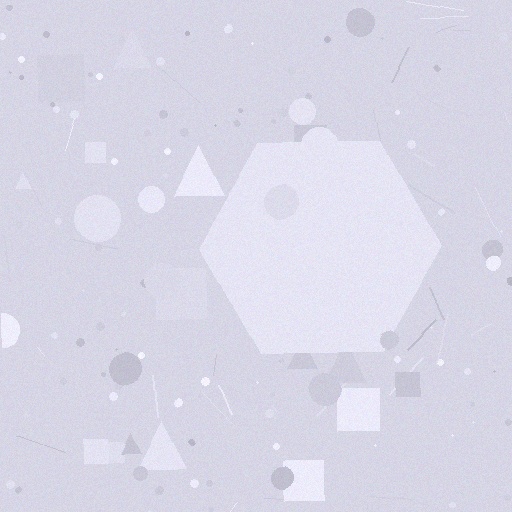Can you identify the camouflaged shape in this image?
The camouflaged shape is a hexagon.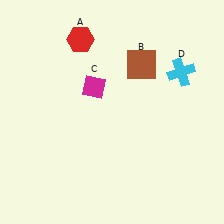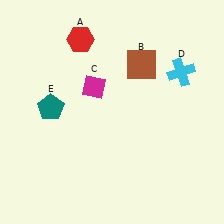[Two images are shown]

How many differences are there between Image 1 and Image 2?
There is 1 difference between the two images.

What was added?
A teal pentagon (E) was added in Image 2.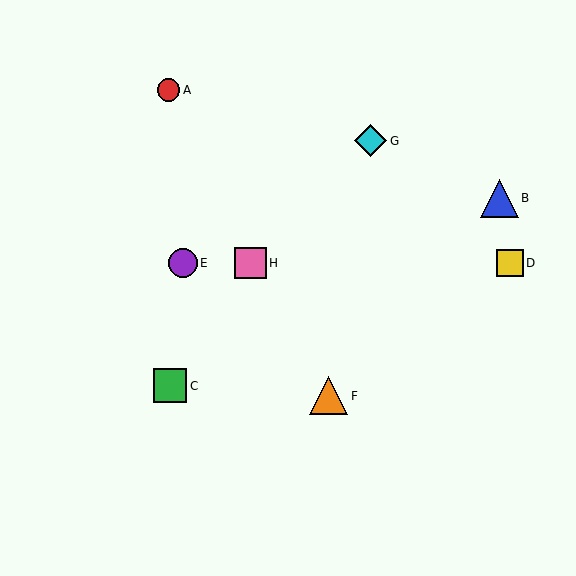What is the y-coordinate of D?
Object D is at y≈263.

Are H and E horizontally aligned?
Yes, both are at y≈263.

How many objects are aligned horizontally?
3 objects (D, E, H) are aligned horizontally.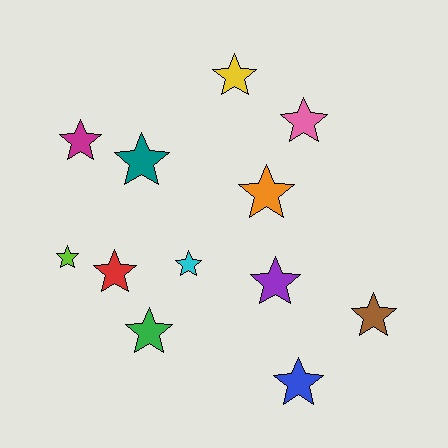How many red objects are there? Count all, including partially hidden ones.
There is 1 red object.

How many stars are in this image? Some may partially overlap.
There are 12 stars.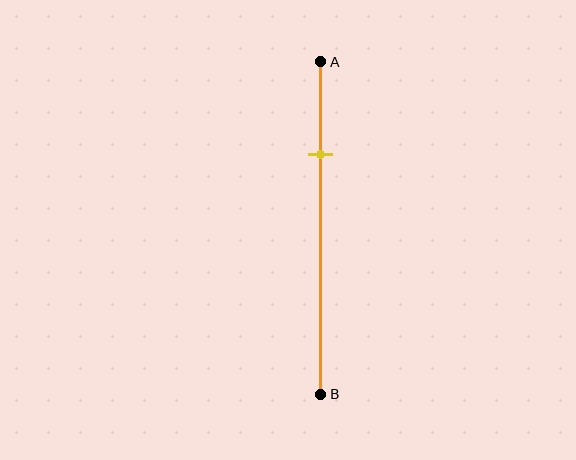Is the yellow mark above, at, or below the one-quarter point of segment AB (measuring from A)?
The yellow mark is approximately at the one-quarter point of segment AB.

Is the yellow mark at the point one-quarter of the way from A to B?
Yes, the mark is approximately at the one-quarter point.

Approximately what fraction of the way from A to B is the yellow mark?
The yellow mark is approximately 30% of the way from A to B.